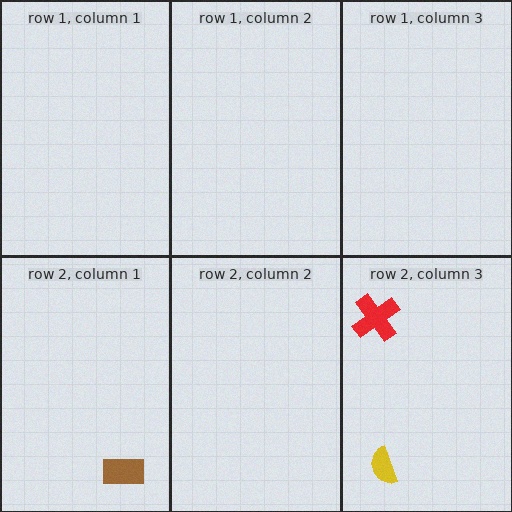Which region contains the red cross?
The row 2, column 3 region.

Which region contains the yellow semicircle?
The row 2, column 3 region.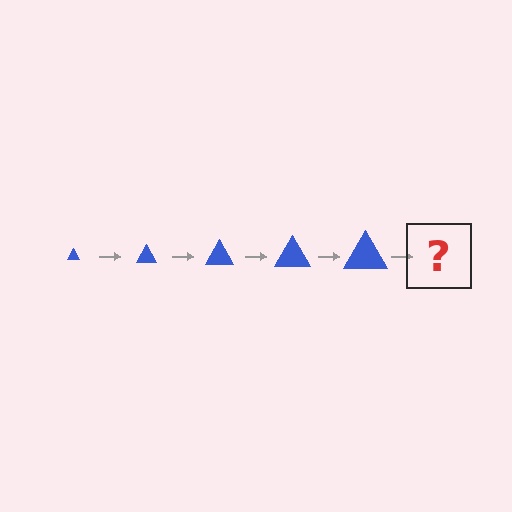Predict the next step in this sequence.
The next step is a blue triangle, larger than the previous one.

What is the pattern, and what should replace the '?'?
The pattern is that the triangle gets progressively larger each step. The '?' should be a blue triangle, larger than the previous one.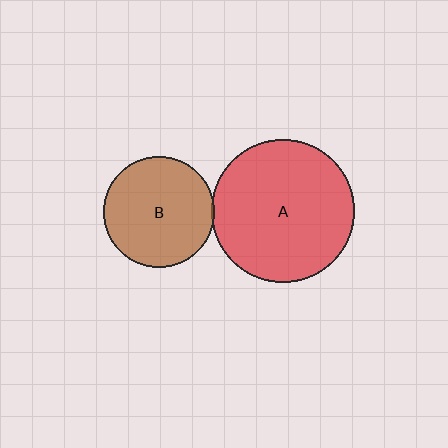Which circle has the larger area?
Circle A (red).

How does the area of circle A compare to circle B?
Approximately 1.6 times.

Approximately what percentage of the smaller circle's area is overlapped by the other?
Approximately 5%.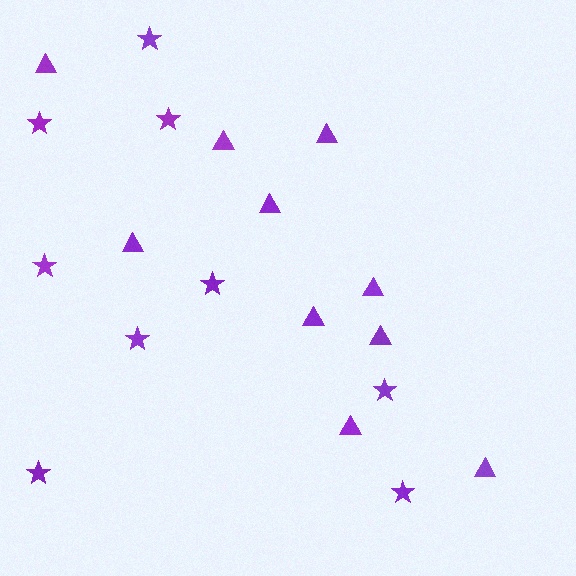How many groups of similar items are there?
There are 2 groups: one group of stars (9) and one group of triangles (10).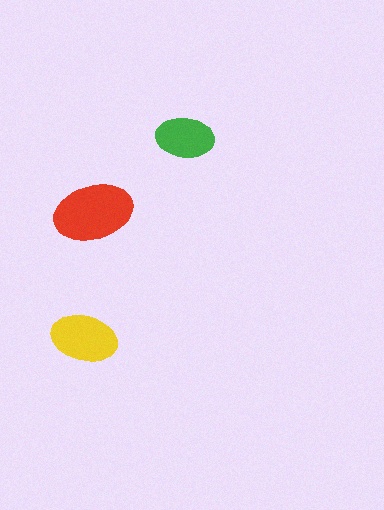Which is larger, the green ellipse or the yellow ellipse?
The yellow one.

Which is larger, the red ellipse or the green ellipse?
The red one.